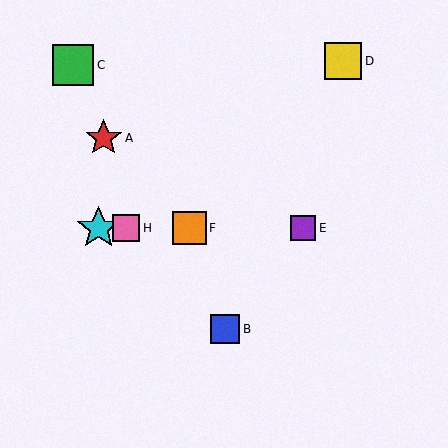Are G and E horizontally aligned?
Yes, both are at y≈228.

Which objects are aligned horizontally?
Objects E, F, G, H are aligned horizontally.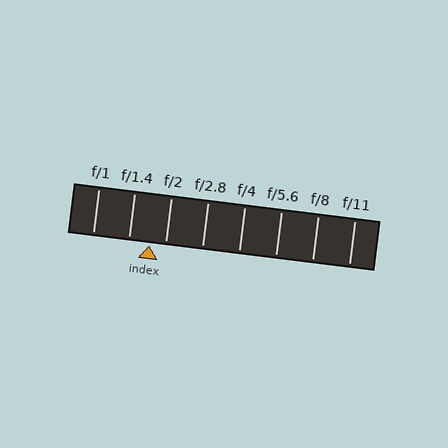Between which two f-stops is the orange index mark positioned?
The index mark is between f/1.4 and f/2.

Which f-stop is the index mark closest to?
The index mark is closest to f/2.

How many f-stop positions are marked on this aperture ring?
There are 8 f-stop positions marked.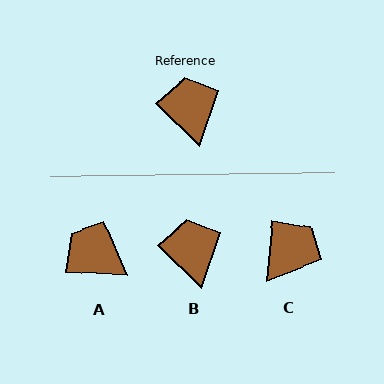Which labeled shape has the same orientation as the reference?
B.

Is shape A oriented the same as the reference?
No, it is off by about 41 degrees.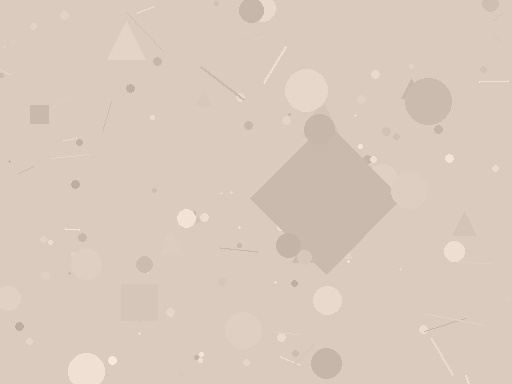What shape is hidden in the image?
A diamond is hidden in the image.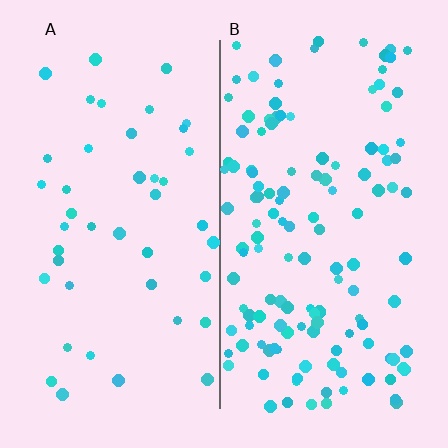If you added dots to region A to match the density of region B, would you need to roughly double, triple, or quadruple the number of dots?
Approximately triple.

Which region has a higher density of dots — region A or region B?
B (the right).